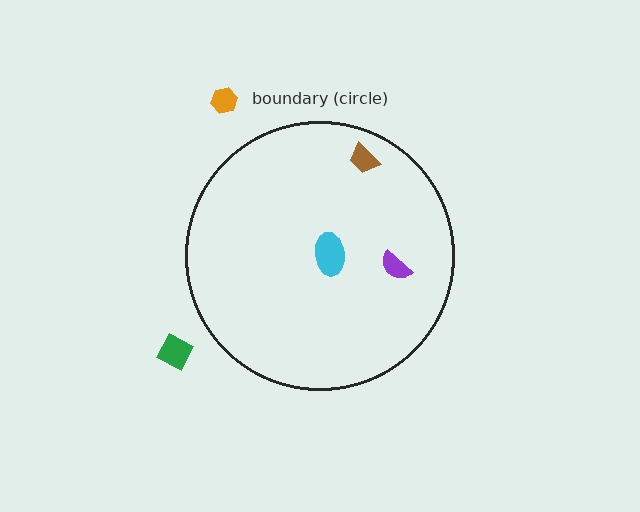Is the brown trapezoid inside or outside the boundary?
Inside.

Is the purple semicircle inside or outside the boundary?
Inside.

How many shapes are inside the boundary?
3 inside, 2 outside.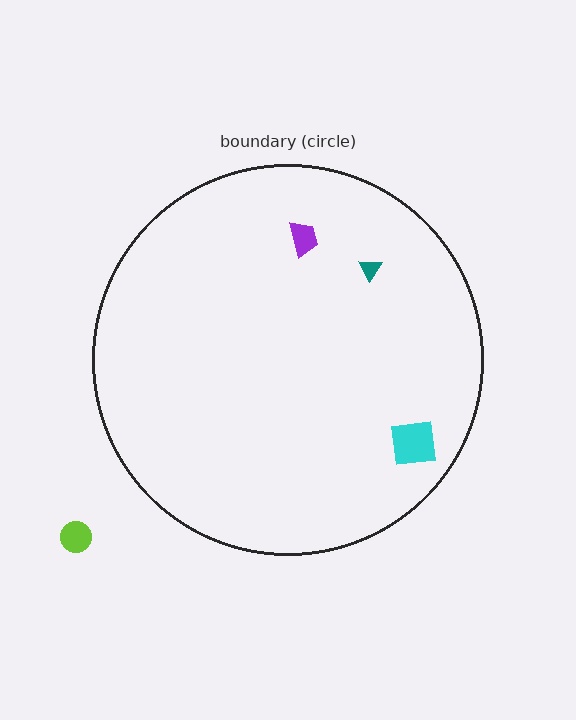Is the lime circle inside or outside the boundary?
Outside.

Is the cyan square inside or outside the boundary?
Inside.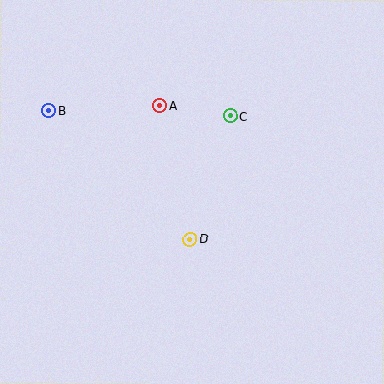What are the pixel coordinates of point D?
Point D is at (190, 239).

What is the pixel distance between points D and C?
The distance between D and C is 130 pixels.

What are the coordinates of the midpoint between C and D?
The midpoint between C and D is at (210, 178).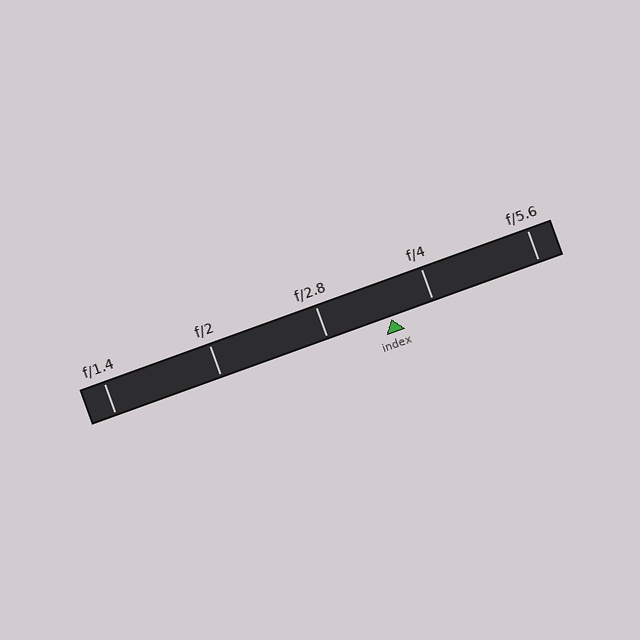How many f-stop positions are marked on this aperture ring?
There are 5 f-stop positions marked.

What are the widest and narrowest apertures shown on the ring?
The widest aperture shown is f/1.4 and the narrowest is f/5.6.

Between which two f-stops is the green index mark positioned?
The index mark is between f/2.8 and f/4.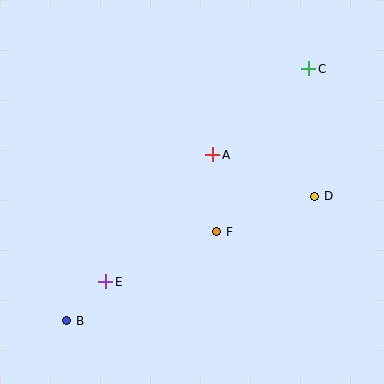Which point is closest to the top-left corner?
Point A is closest to the top-left corner.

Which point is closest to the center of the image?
Point A at (213, 155) is closest to the center.